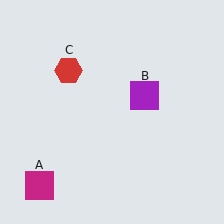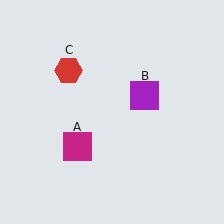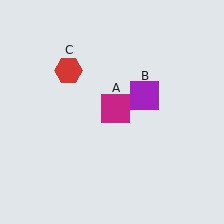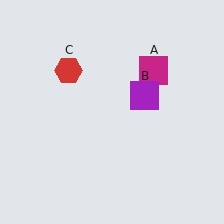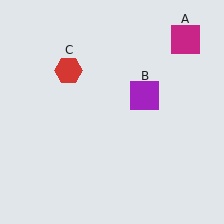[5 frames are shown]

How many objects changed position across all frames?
1 object changed position: magenta square (object A).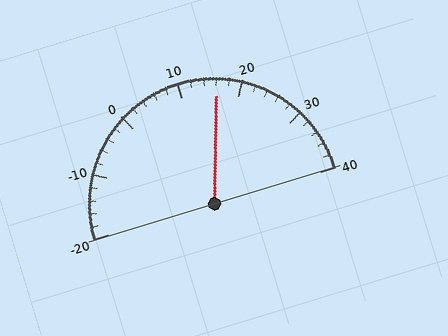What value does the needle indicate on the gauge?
The needle indicates approximately 16.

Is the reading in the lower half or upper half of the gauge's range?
The reading is in the upper half of the range (-20 to 40).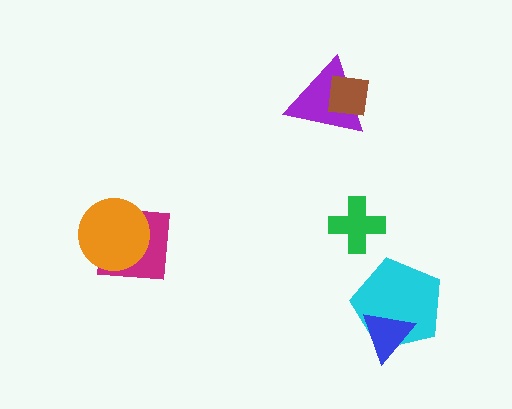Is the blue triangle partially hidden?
No, no other shape covers it.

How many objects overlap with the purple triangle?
1 object overlaps with the purple triangle.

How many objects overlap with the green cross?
0 objects overlap with the green cross.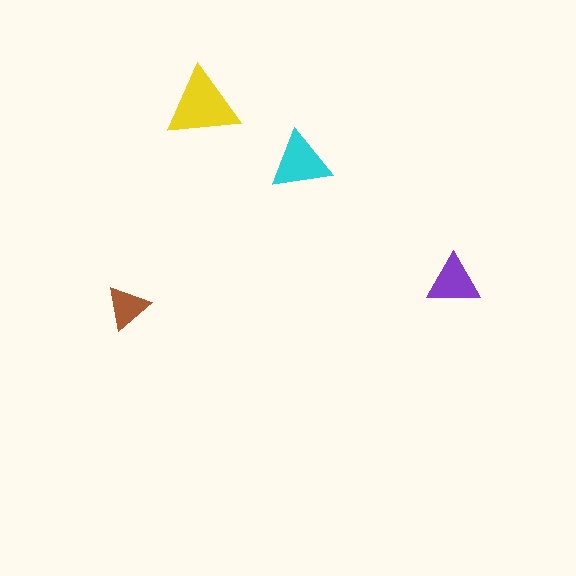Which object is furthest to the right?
The purple triangle is rightmost.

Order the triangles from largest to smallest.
the yellow one, the cyan one, the purple one, the brown one.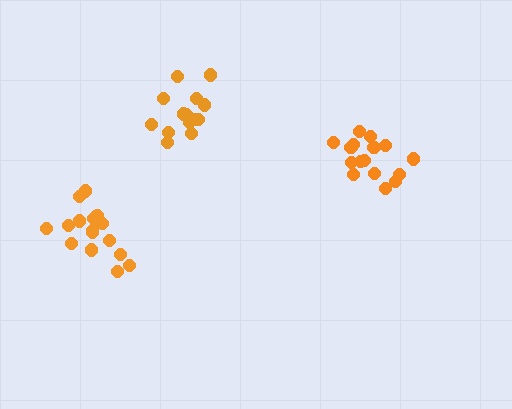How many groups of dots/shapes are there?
There are 3 groups.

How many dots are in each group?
Group 1: 14 dots, Group 2: 16 dots, Group 3: 17 dots (47 total).